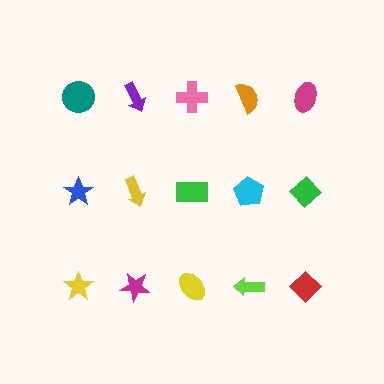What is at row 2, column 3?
A green rectangle.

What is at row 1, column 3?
A pink cross.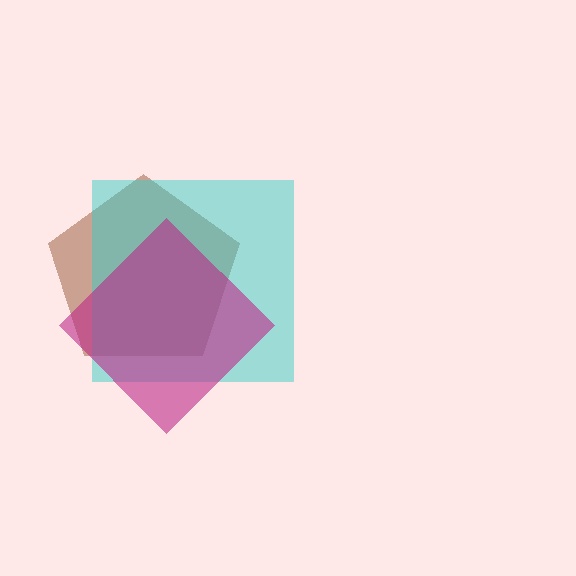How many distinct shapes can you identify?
There are 3 distinct shapes: a brown pentagon, a cyan square, a magenta diamond.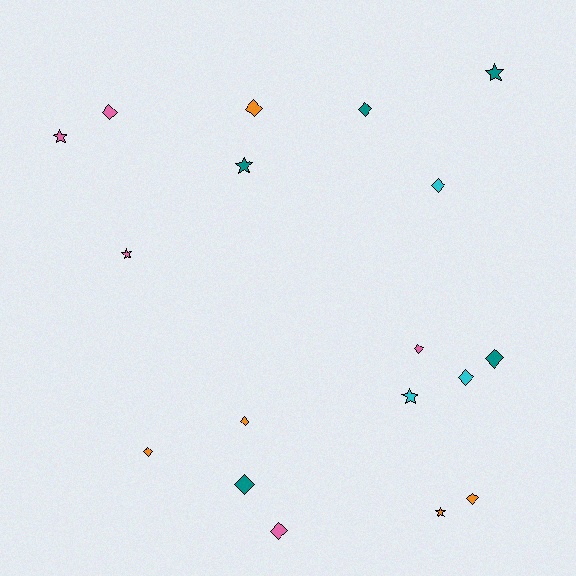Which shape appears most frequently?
Diamond, with 12 objects.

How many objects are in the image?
There are 18 objects.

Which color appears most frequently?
Orange, with 5 objects.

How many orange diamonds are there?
There are 4 orange diamonds.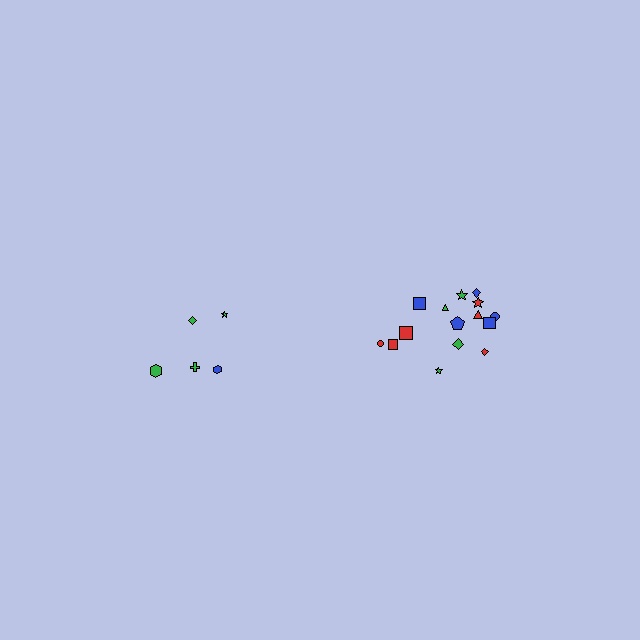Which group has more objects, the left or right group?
The right group.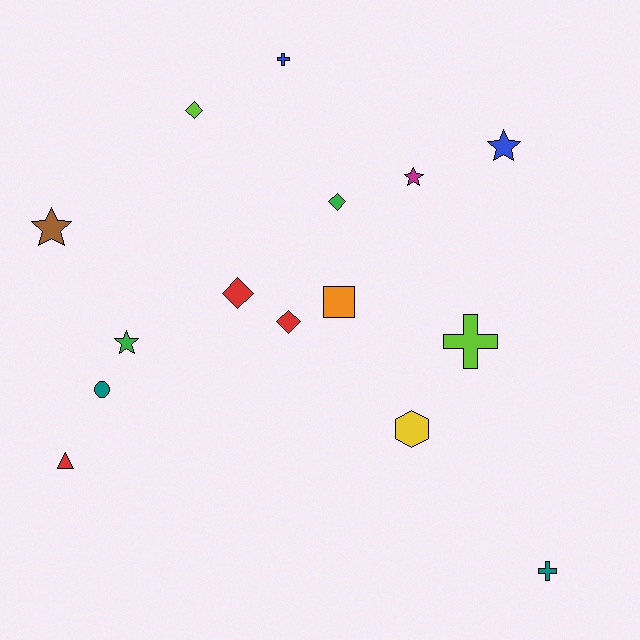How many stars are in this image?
There are 4 stars.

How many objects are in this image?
There are 15 objects.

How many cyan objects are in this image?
There are no cyan objects.